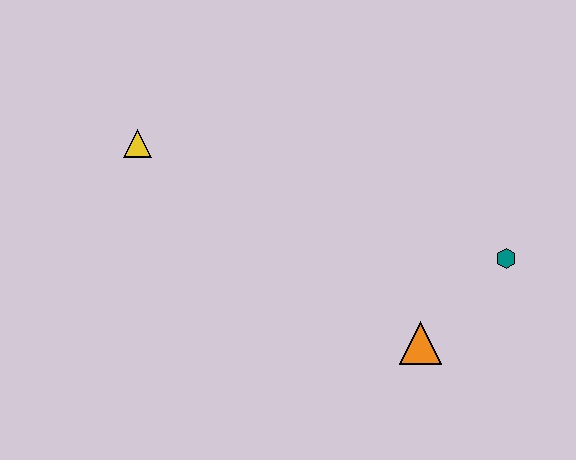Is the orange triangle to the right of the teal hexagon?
No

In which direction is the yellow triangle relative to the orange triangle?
The yellow triangle is to the left of the orange triangle.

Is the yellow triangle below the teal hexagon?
No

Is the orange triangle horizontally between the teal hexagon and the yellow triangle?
Yes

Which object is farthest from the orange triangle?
The yellow triangle is farthest from the orange triangle.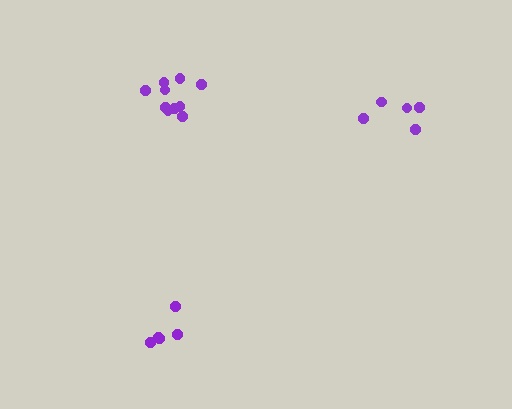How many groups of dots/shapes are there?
There are 3 groups.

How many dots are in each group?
Group 1: 5 dots, Group 2: 10 dots, Group 3: 5 dots (20 total).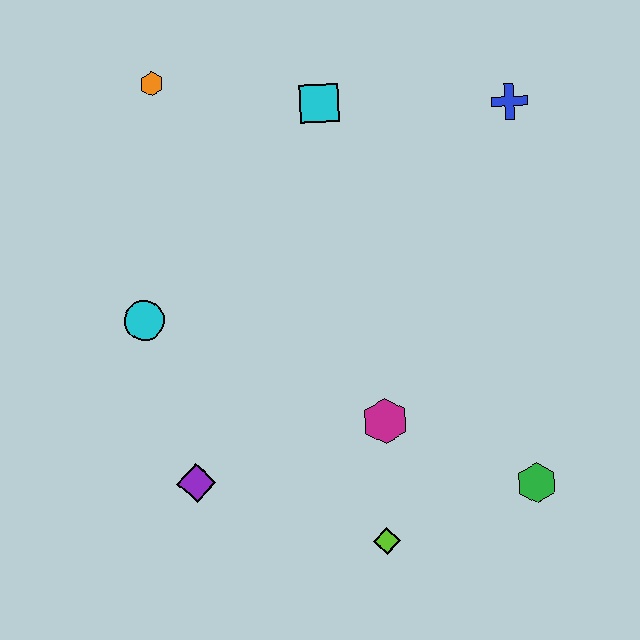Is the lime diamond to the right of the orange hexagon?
Yes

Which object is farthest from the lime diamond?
The orange hexagon is farthest from the lime diamond.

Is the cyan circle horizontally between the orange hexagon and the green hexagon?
No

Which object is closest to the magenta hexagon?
The lime diamond is closest to the magenta hexagon.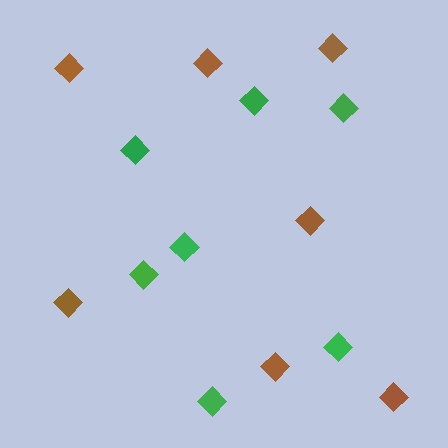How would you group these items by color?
There are 2 groups: one group of green diamonds (7) and one group of brown diamonds (7).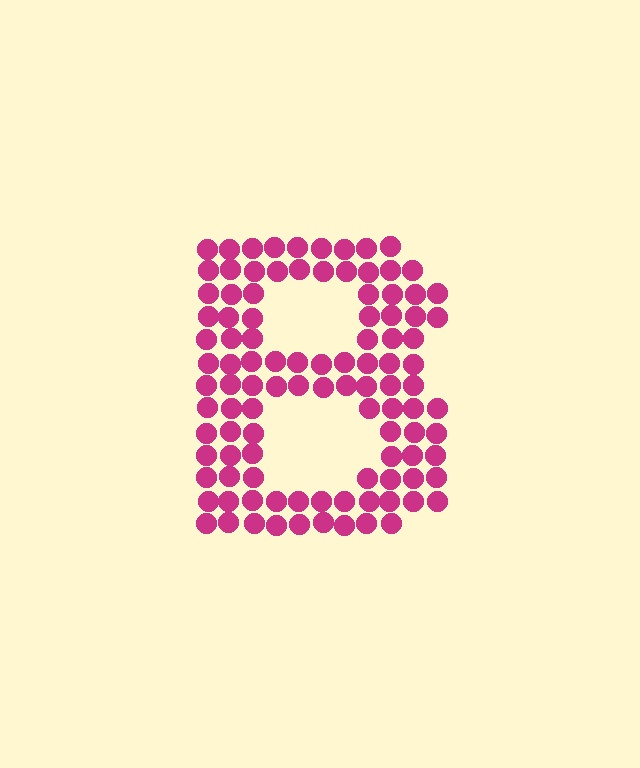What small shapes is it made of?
It is made of small circles.